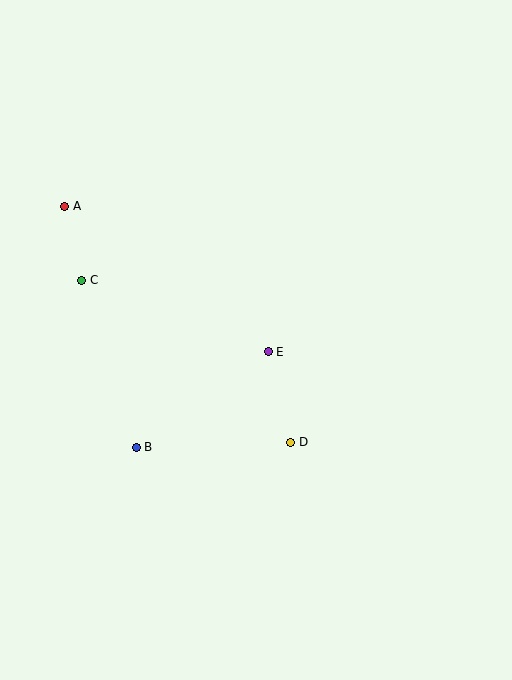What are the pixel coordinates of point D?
Point D is at (291, 442).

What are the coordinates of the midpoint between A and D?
The midpoint between A and D is at (178, 324).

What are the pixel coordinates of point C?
Point C is at (82, 280).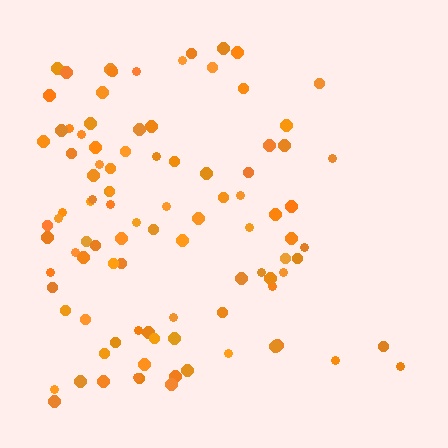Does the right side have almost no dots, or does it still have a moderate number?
Still a moderate number, just noticeably fewer than the left.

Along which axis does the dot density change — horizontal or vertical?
Horizontal.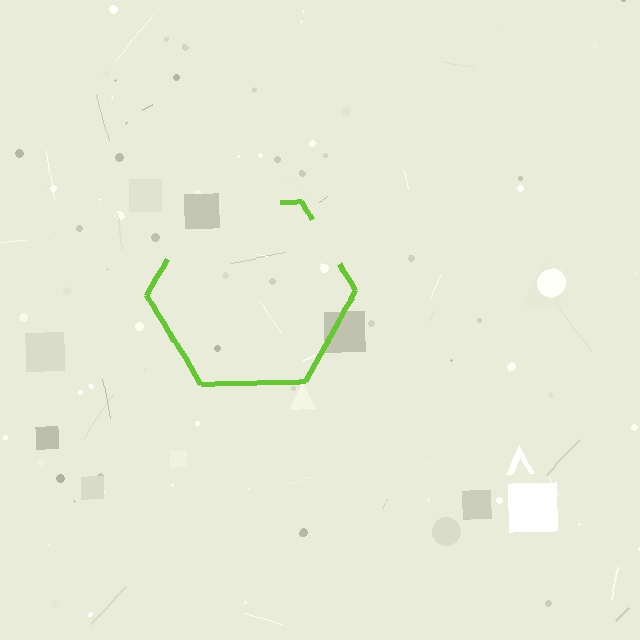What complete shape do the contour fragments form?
The contour fragments form a hexagon.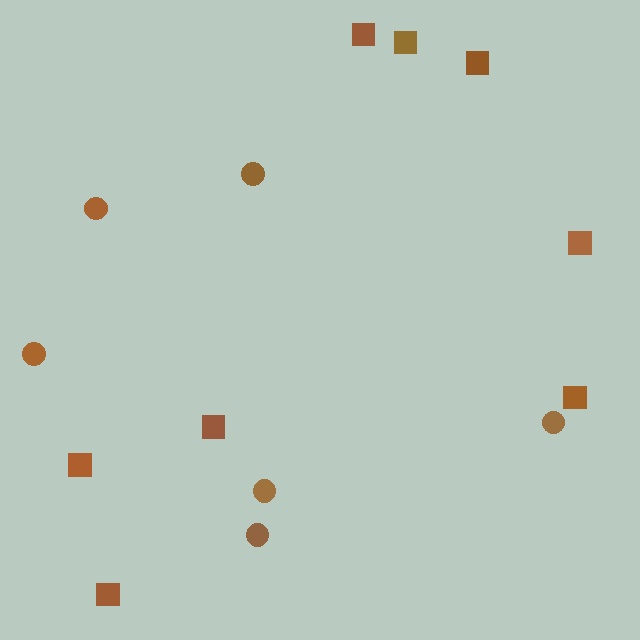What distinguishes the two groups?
There are 2 groups: one group of circles (6) and one group of squares (8).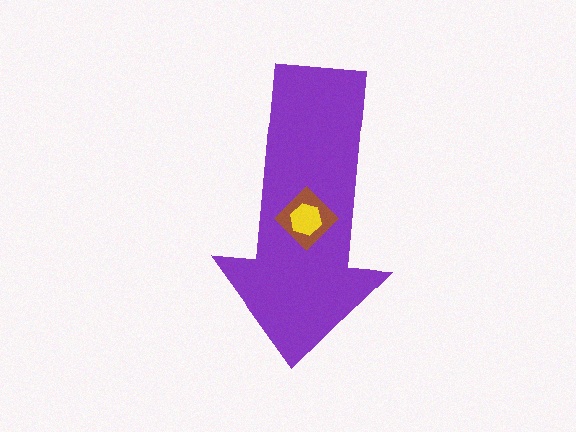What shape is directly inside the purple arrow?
The brown diamond.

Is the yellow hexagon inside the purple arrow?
Yes.